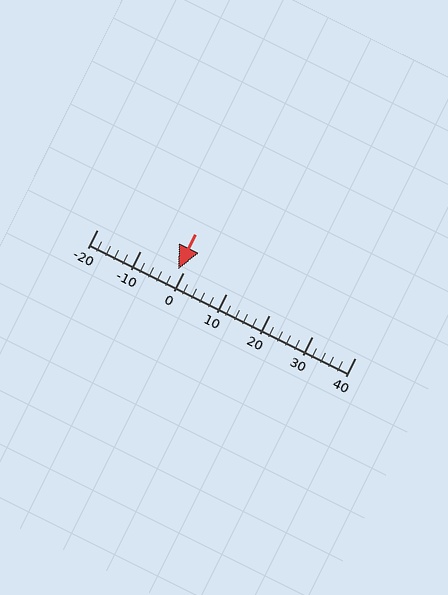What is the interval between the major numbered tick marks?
The major tick marks are spaced 10 units apart.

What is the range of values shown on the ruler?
The ruler shows values from -20 to 40.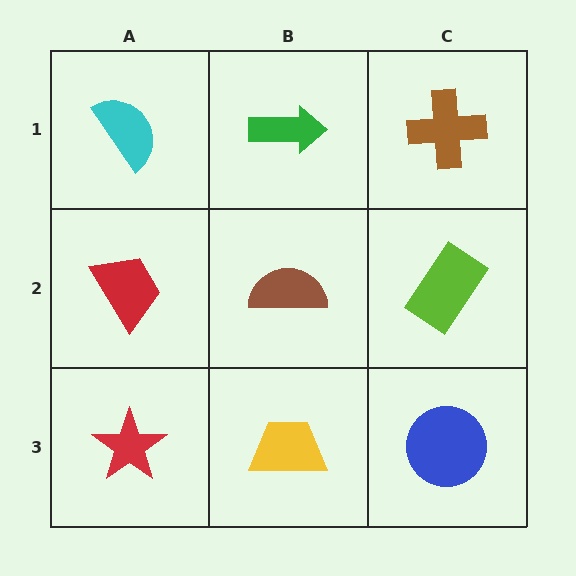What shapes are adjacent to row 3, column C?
A lime rectangle (row 2, column C), a yellow trapezoid (row 3, column B).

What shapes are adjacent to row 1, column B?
A brown semicircle (row 2, column B), a cyan semicircle (row 1, column A), a brown cross (row 1, column C).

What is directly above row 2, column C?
A brown cross.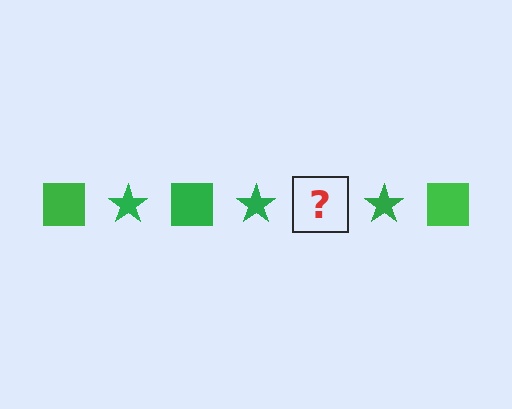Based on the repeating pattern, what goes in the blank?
The blank should be a green square.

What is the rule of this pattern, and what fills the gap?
The rule is that the pattern cycles through square, star shapes in green. The gap should be filled with a green square.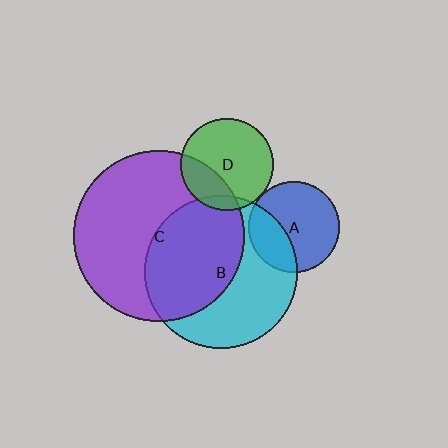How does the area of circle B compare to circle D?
Approximately 2.8 times.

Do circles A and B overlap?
Yes.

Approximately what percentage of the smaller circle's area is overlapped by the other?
Approximately 30%.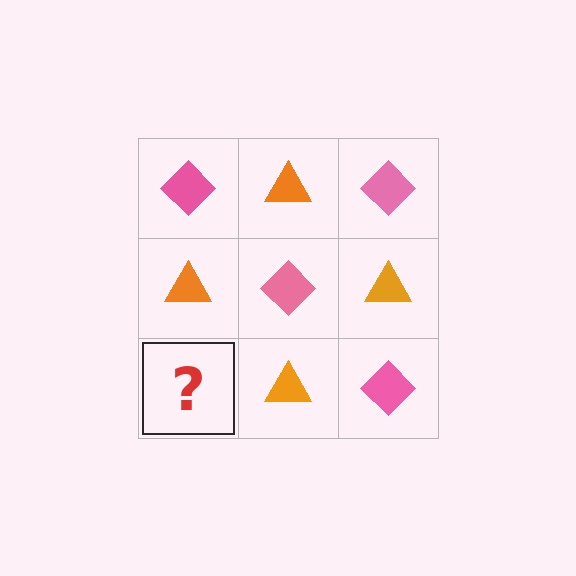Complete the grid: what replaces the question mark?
The question mark should be replaced with a pink diamond.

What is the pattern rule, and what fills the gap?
The rule is that it alternates pink diamond and orange triangle in a checkerboard pattern. The gap should be filled with a pink diamond.